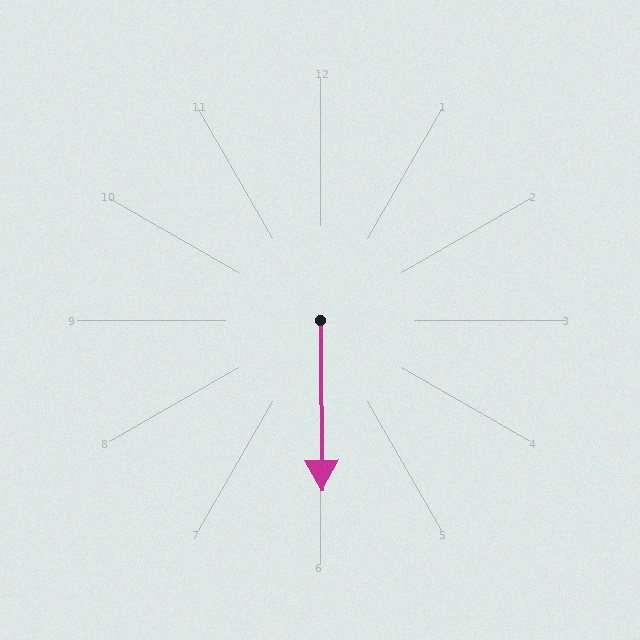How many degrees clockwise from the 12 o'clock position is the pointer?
Approximately 179 degrees.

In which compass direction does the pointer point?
South.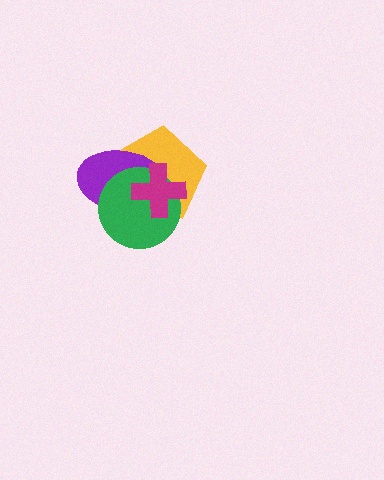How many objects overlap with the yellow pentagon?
3 objects overlap with the yellow pentagon.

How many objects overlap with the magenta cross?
3 objects overlap with the magenta cross.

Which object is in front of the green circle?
The magenta cross is in front of the green circle.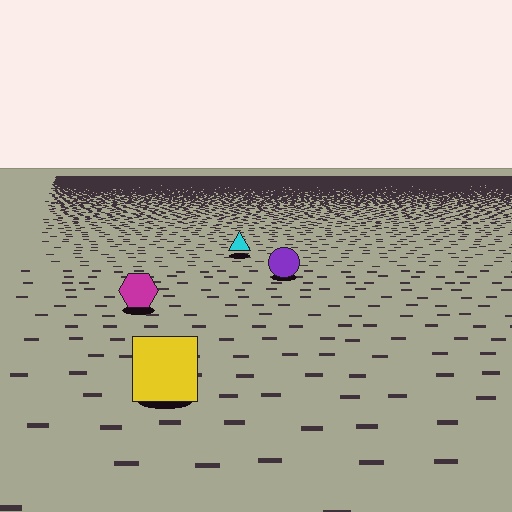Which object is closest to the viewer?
The yellow square is closest. The texture marks near it are larger and more spread out.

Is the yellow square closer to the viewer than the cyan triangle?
Yes. The yellow square is closer — you can tell from the texture gradient: the ground texture is coarser near it.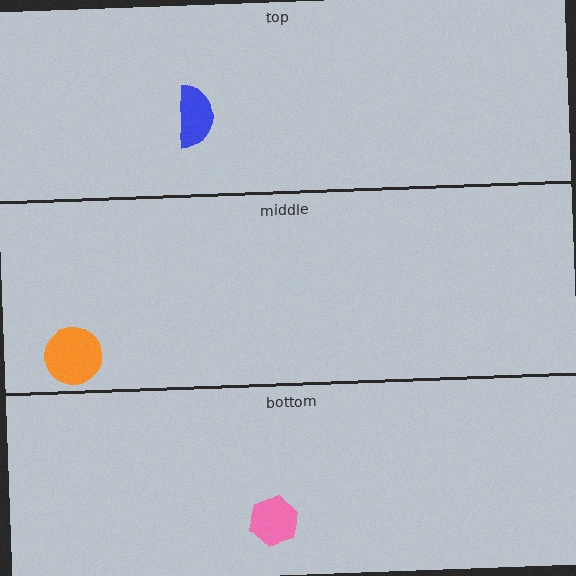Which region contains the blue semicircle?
The top region.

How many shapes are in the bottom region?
1.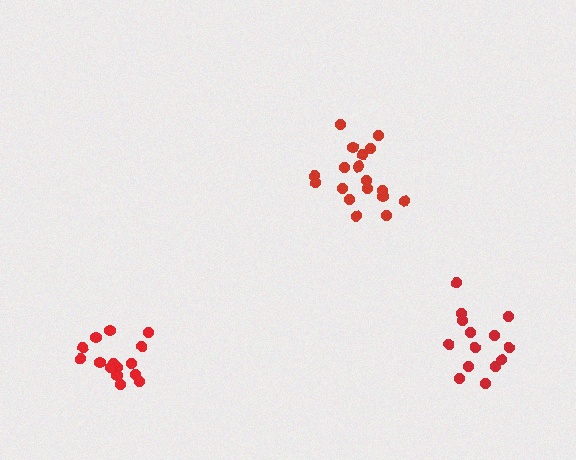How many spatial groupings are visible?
There are 3 spatial groupings.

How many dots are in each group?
Group 1: 14 dots, Group 2: 15 dots, Group 3: 18 dots (47 total).